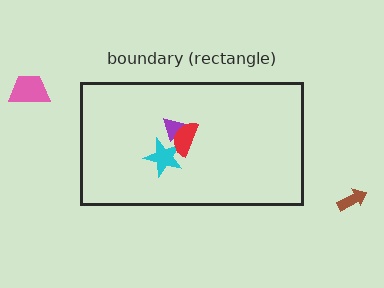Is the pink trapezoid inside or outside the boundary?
Outside.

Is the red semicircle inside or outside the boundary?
Inside.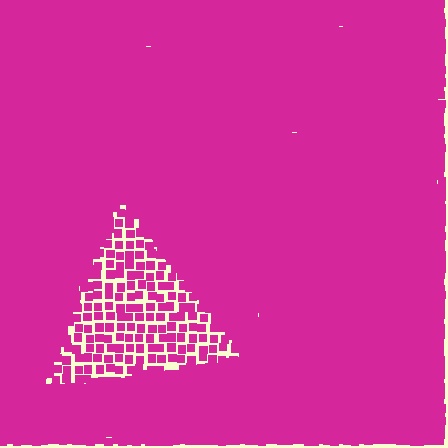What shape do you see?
I see a triangle.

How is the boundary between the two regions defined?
The boundary is defined by a change in element density (approximately 2.5x ratio). All elements are the same color, size, and shape.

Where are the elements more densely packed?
The elements are more densely packed outside the triangle boundary.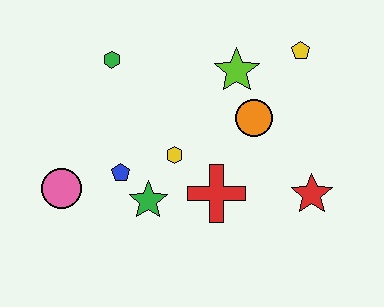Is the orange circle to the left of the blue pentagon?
No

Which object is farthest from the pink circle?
The yellow pentagon is farthest from the pink circle.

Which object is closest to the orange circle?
The lime star is closest to the orange circle.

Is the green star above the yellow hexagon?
No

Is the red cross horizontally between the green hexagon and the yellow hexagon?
No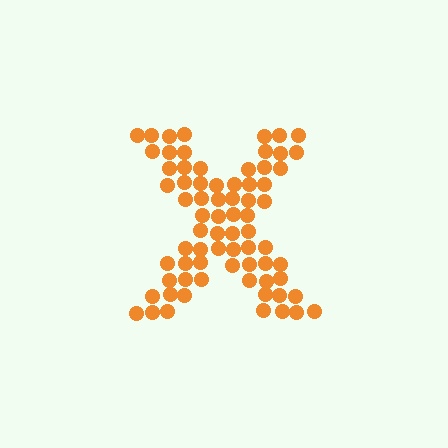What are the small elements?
The small elements are circles.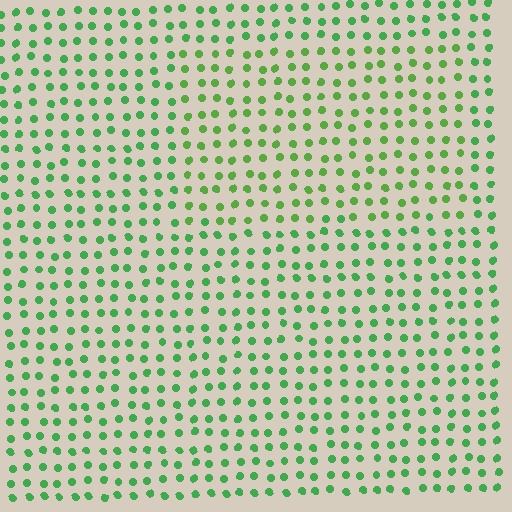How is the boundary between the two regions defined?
The boundary is defined purely by a slight shift in hue (about 22 degrees). Spacing, size, and orientation are identical on both sides.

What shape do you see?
I see a rectangle.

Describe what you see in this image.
The image is filled with small green elements in a uniform arrangement. A rectangle-shaped region is visible where the elements are tinted to a slightly different hue, forming a subtle color boundary.